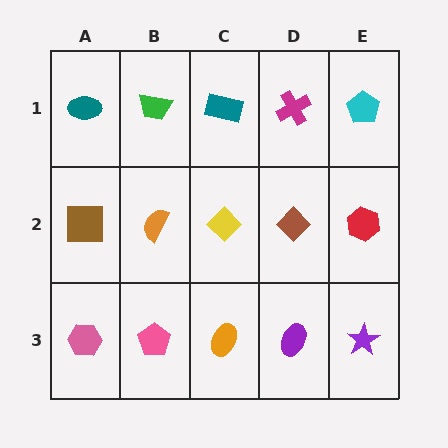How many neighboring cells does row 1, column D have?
3.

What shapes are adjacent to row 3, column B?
An orange semicircle (row 2, column B), a pink hexagon (row 3, column A), an orange ellipse (row 3, column C).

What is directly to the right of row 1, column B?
A teal rectangle.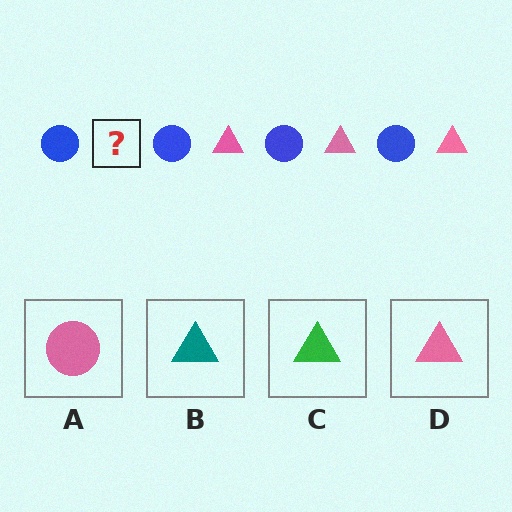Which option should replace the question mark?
Option D.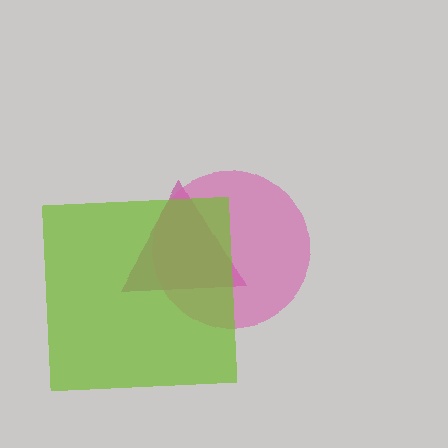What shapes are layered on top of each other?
The layered shapes are: a magenta triangle, a pink circle, a lime square.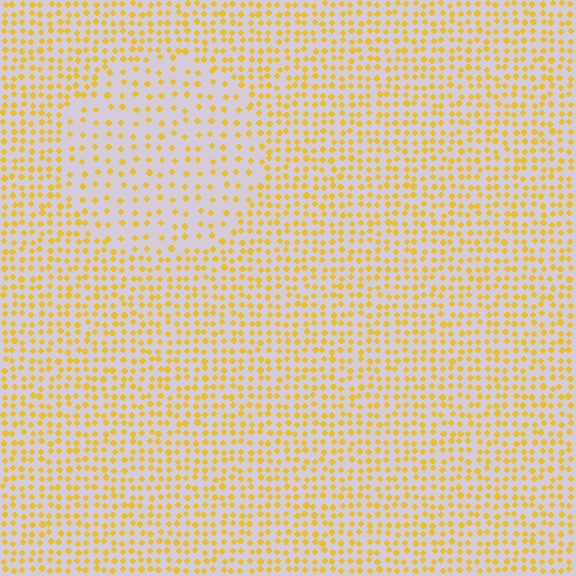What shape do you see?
I see a circle.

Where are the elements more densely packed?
The elements are more densely packed outside the circle boundary.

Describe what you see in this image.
The image contains small yellow elements arranged at two different densities. A circle-shaped region is visible where the elements are less densely packed than the surrounding area.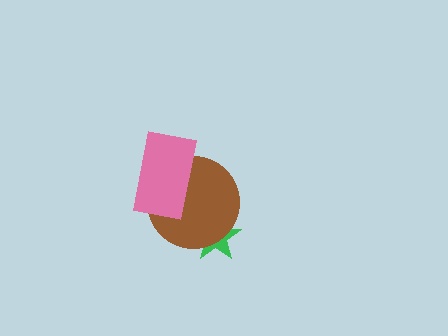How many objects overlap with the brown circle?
2 objects overlap with the brown circle.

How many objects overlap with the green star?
1 object overlaps with the green star.